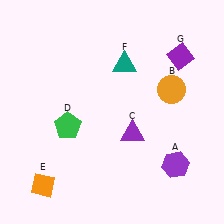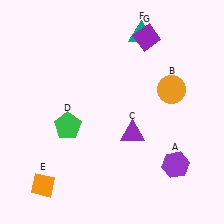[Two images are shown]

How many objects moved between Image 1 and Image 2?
2 objects moved between the two images.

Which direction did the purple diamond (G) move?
The purple diamond (G) moved left.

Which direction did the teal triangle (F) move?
The teal triangle (F) moved up.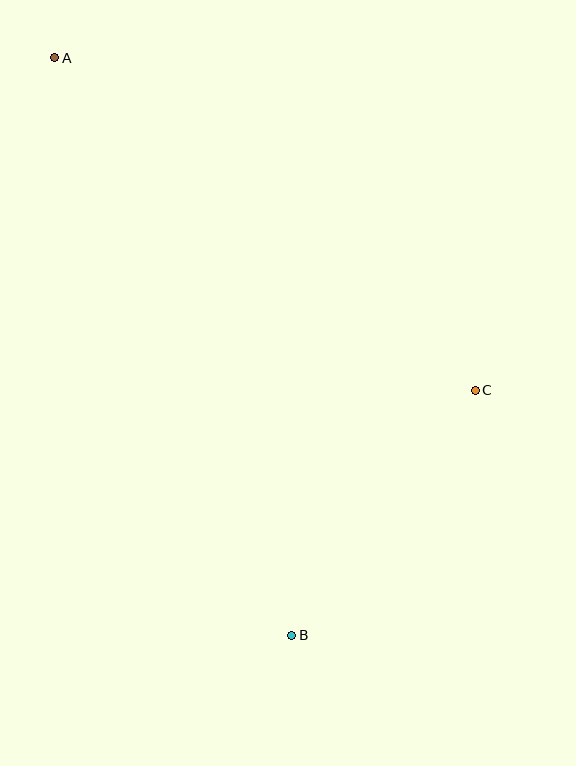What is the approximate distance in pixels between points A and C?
The distance between A and C is approximately 536 pixels.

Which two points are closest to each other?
Points B and C are closest to each other.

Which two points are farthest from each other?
Points A and B are farthest from each other.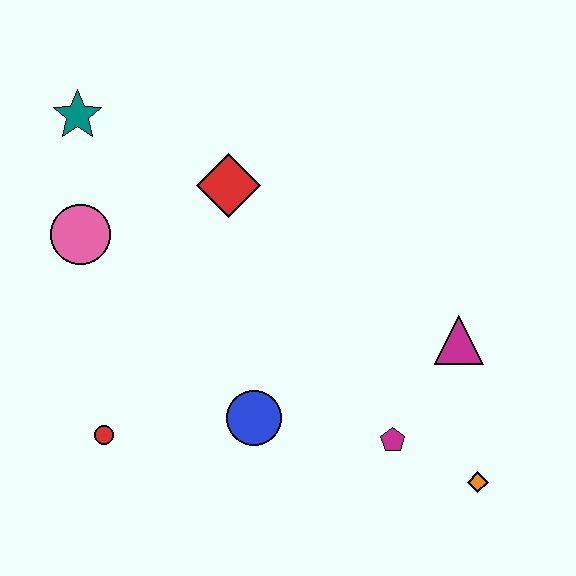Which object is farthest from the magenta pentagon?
The teal star is farthest from the magenta pentagon.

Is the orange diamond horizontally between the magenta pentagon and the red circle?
No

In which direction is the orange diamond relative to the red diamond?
The orange diamond is below the red diamond.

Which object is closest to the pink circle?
The teal star is closest to the pink circle.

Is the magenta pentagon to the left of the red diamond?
No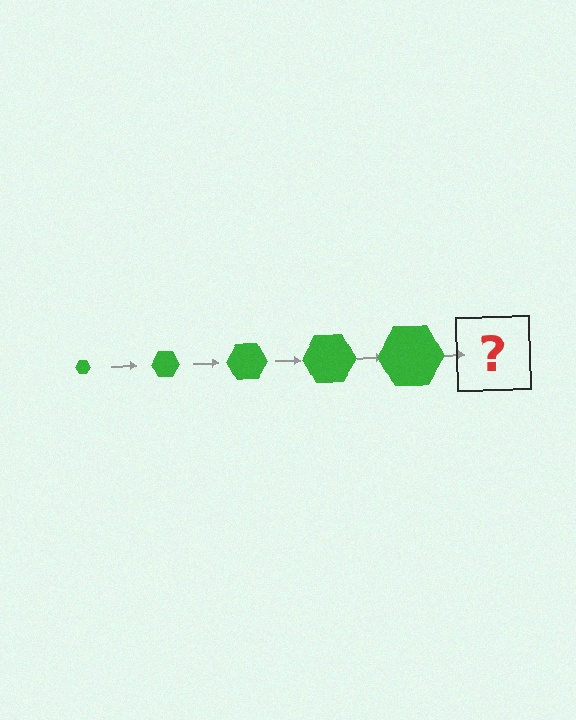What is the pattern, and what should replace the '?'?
The pattern is that the hexagon gets progressively larger each step. The '?' should be a green hexagon, larger than the previous one.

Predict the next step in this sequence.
The next step is a green hexagon, larger than the previous one.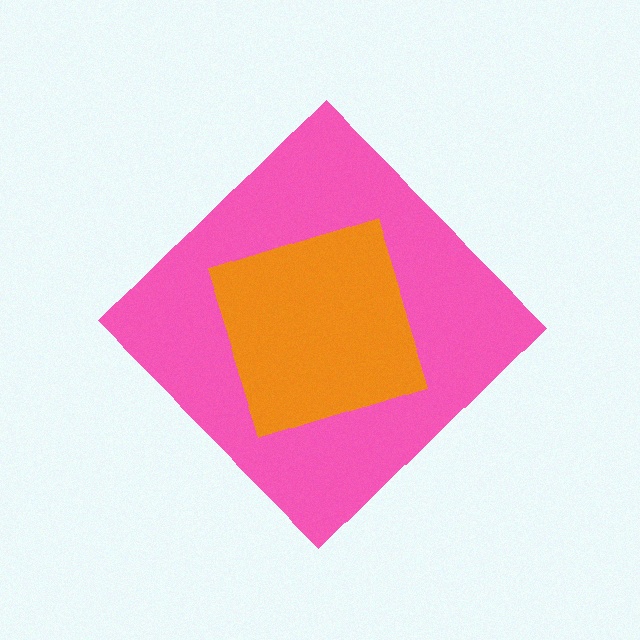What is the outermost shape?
The pink diamond.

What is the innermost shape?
The orange square.